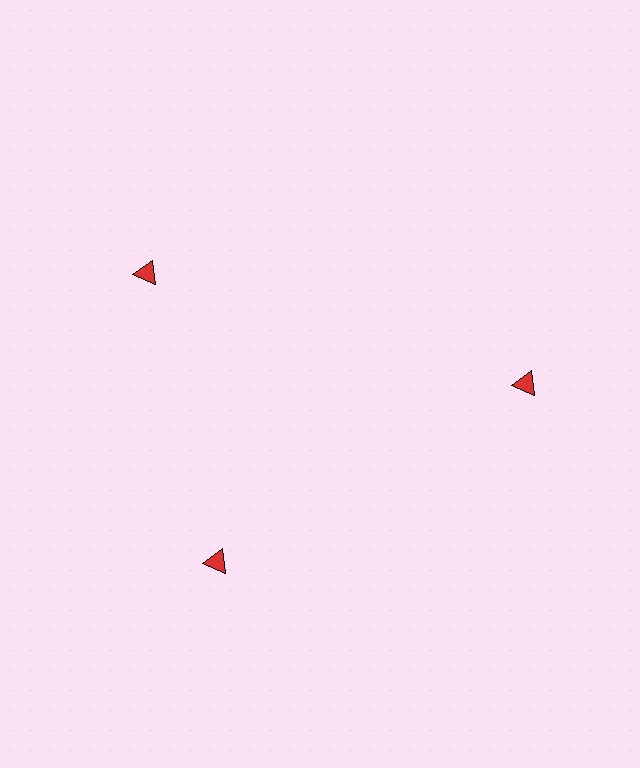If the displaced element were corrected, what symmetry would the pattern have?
It would have 3-fold rotational symmetry — the pattern would map onto itself every 120 degrees.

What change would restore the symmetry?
The symmetry would be restored by rotating it back into even spacing with its neighbors so that all 3 triangles sit at equal angles and equal distance from the center.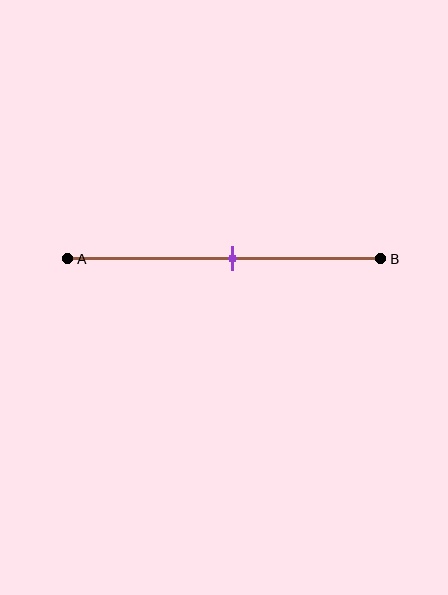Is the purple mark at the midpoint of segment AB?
Yes, the mark is approximately at the midpoint.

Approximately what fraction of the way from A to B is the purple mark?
The purple mark is approximately 50% of the way from A to B.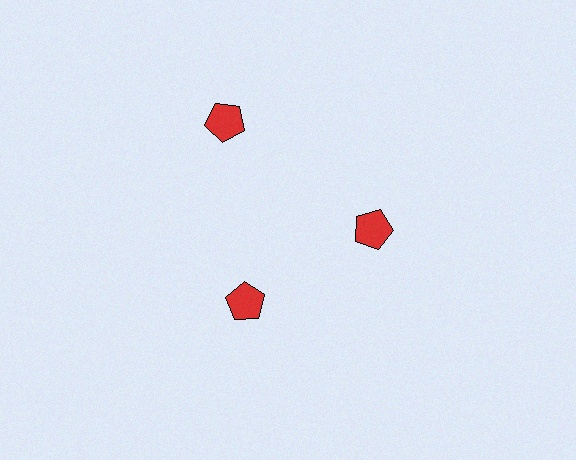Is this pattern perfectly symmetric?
No. The 3 red pentagons are arranged in a ring, but one element near the 11 o'clock position is pushed outward from the center, breaking the 3-fold rotational symmetry.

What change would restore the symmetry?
The symmetry would be restored by moving it inward, back onto the ring so that all 3 pentagons sit at equal angles and equal distance from the center.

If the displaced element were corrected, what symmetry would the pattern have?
It would have 3-fold rotational symmetry — the pattern would map onto itself every 120 degrees.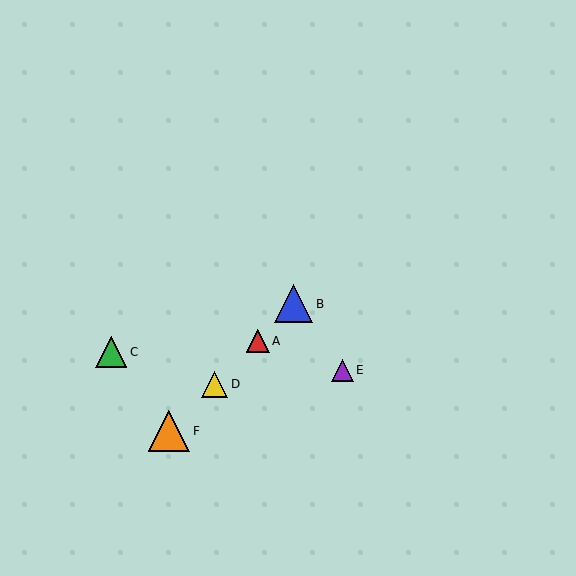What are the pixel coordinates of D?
Object D is at (215, 384).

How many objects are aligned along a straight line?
4 objects (A, B, D, F) are aligned along a straight line.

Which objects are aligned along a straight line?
Objects A, B, D, F are aligned along a straight line.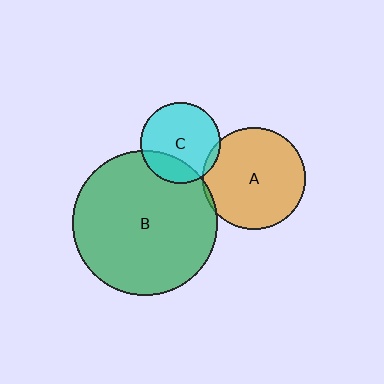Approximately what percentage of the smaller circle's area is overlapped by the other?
Approximately 20%.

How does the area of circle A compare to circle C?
Approximately 1.6 times.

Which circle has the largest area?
Circle B (green).